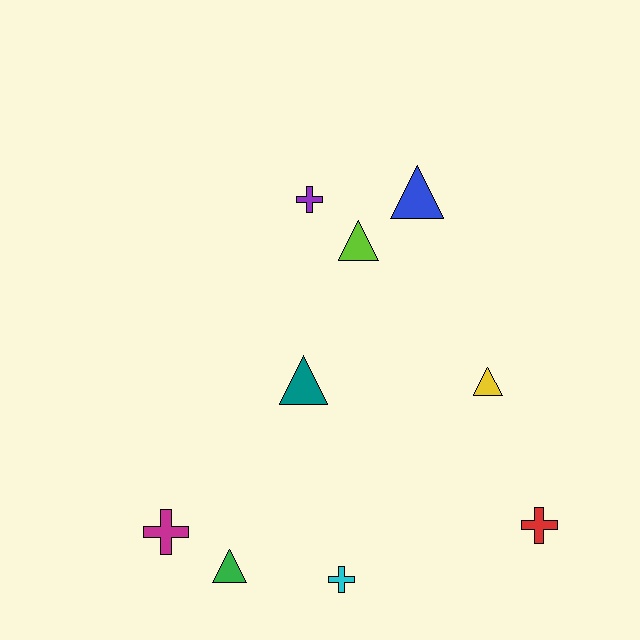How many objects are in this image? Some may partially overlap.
There are 9 objects.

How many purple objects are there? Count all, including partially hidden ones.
There is 1 purple object.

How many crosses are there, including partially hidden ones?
There are 4 crosses.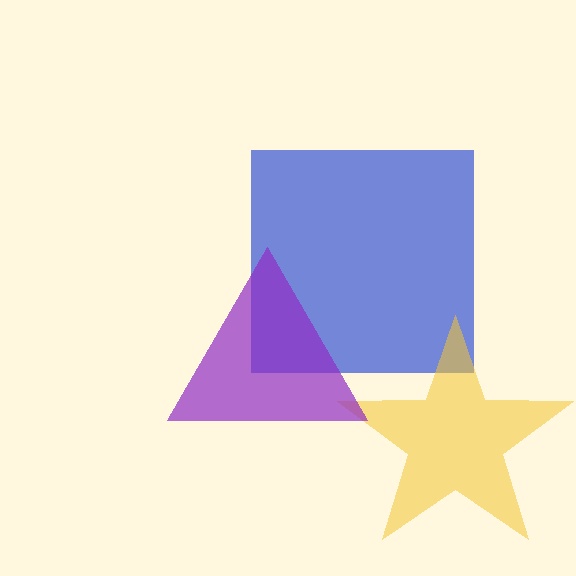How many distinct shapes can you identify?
There are 3 distinct shapes: a blue square, a yellow star, a purple triangle.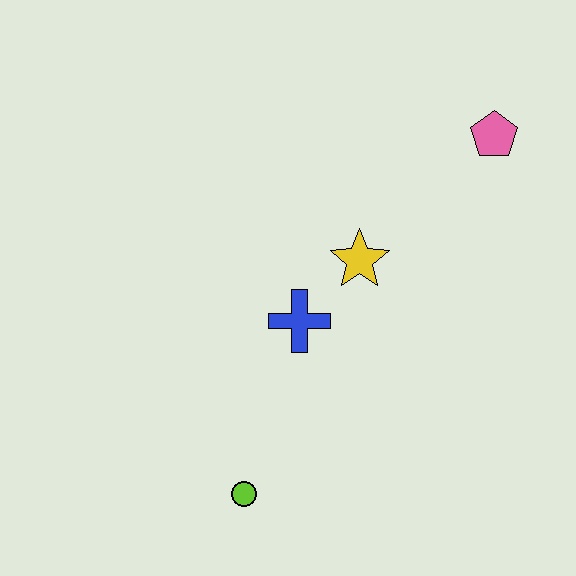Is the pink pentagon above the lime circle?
Yes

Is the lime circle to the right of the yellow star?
No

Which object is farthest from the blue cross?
The pink pentagon is farthest from the blue cross.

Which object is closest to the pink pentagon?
The yellow star is closest to the pink pentagon.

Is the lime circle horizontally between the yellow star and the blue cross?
No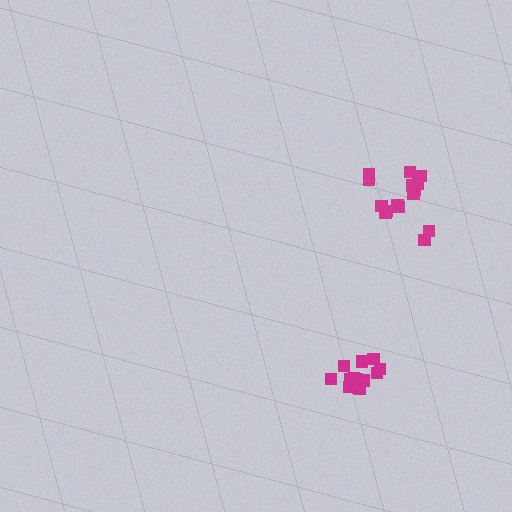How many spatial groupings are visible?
There are 2 spatial groupings.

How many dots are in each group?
Group 1: 15 dots, Group 2: 14 dots (29 total).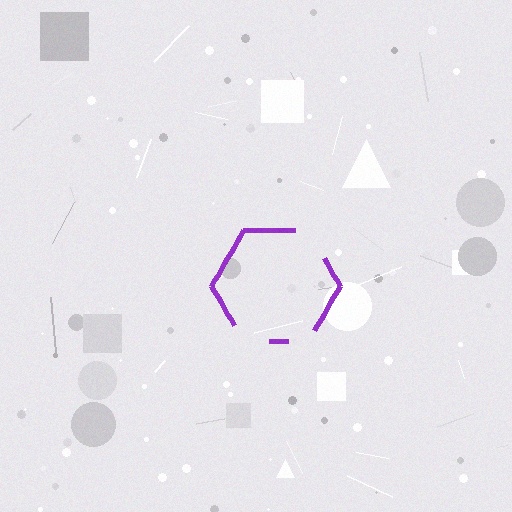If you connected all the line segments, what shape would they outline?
They would outline a hexagon.